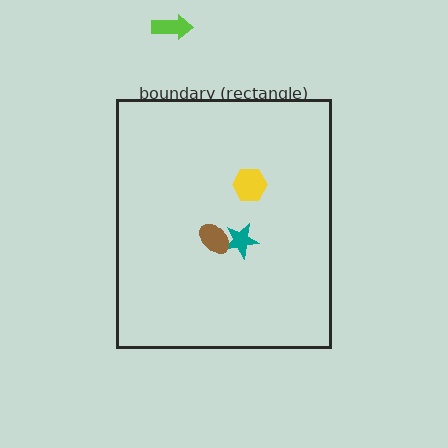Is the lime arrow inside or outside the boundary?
Outside.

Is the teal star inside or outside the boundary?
Inside.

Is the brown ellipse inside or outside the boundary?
Inside.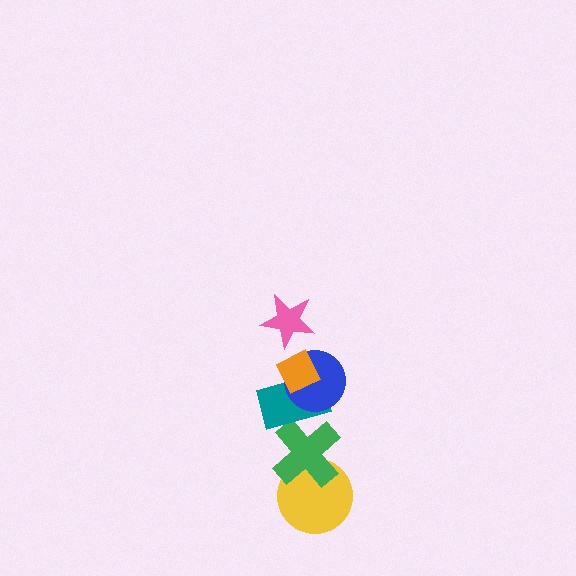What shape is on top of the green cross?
The teal rectangle is on top of the green cross.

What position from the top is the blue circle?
The blue circle is 3rd from the top.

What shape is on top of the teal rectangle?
The blue circle is on top of the teal rectangle.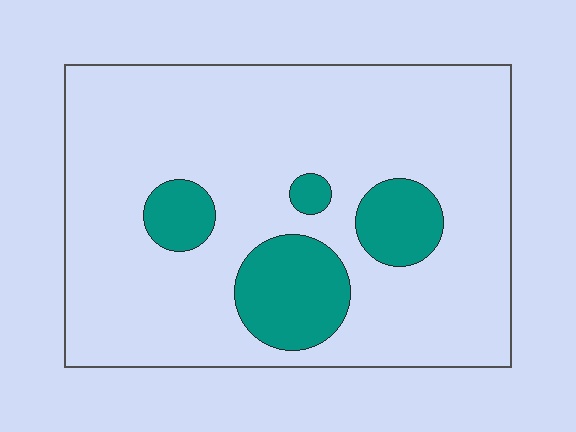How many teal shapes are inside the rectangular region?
4.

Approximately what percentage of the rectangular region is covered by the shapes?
Approximately 15%.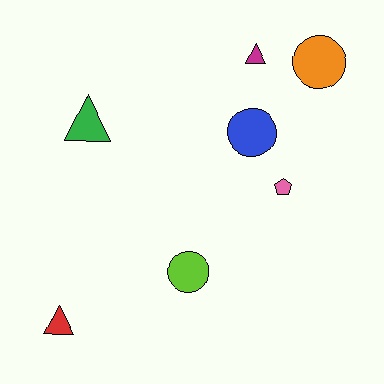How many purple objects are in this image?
There are no purple objects.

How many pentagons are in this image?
There is 1 pentagon.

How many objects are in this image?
There are 7 objects.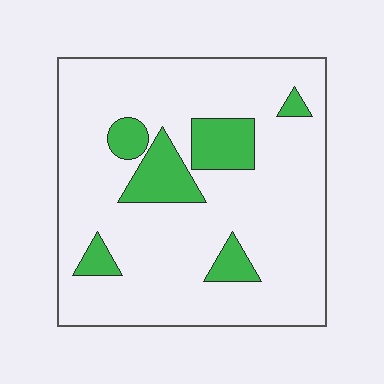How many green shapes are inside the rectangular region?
6.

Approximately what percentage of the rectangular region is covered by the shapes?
Approximately 15%.